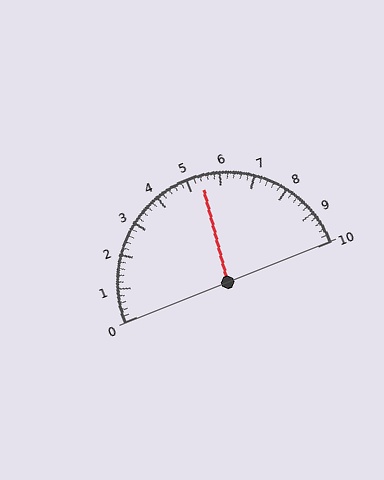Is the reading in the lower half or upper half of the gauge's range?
The reading is in the upper half of the range (0 to 10).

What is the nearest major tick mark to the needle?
The nearest major tick mark is 5.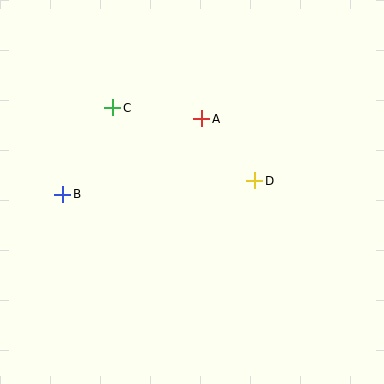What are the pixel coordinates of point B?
Point B is at (63, 195).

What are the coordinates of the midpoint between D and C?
The midpoint between D and C is at (184, 144).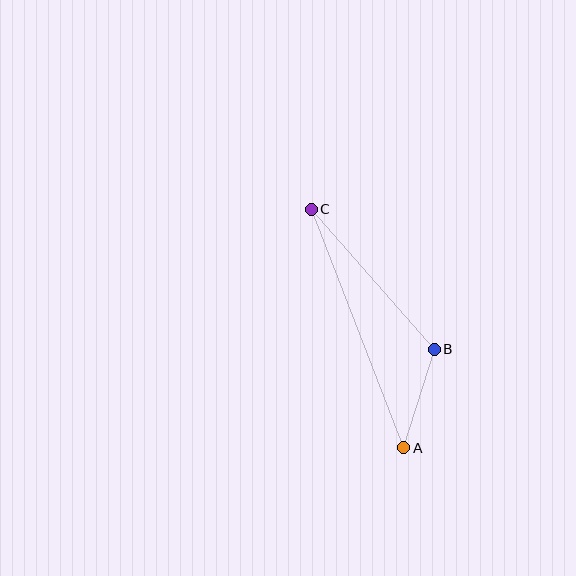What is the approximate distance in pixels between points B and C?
The distance between B and C is approximately 186 pixels.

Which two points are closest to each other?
Points A and B are closest to each other.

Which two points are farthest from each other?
Points A and C are farthest from each other.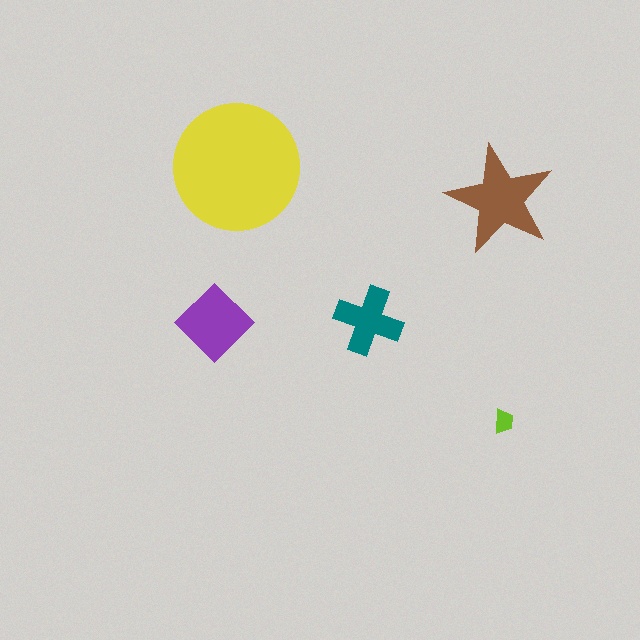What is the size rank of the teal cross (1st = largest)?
4th.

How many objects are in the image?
There are 5 objects in the image.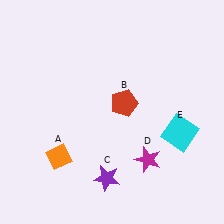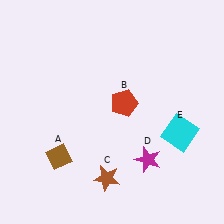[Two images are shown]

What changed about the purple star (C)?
In Image 1, C is purple. In Image 2, it changed to brown.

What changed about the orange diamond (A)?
In Image 1, A is orange. In Image 2, it changed to brown.